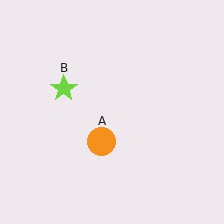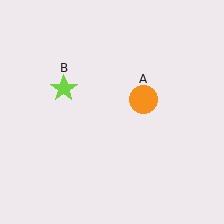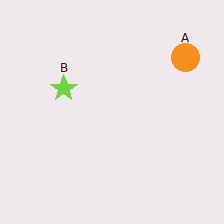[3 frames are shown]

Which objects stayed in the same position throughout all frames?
Lime star (object B) remained stationary.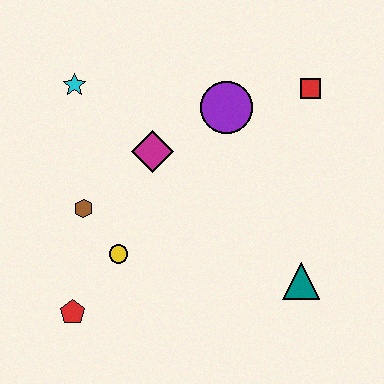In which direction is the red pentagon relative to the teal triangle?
The red pentagon is to the left of the teal triangle.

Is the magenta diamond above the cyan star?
No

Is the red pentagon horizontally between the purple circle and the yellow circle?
No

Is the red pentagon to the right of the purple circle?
No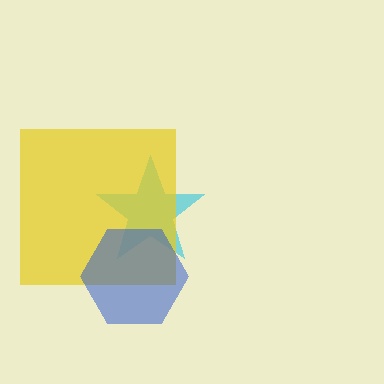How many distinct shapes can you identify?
There are 3 distinct shapes: a cyan star, a yellow square, a blue hexagon.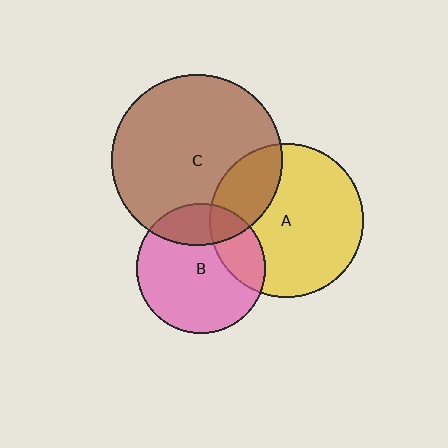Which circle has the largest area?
Circle C (brown).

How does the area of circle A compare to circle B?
Approximately 1.4 times.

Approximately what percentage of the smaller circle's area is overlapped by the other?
Approximately 25%.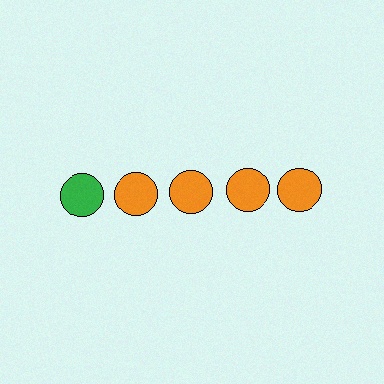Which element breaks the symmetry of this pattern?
The green circle in the top row, leftmost column breaks the symmetry. All other shapes are orange circles.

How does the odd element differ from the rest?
It has a different color: green instead of orange.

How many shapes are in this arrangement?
There are 5 shapes arranged in a grid pattern.